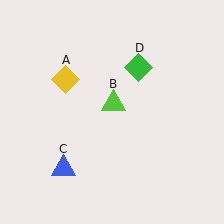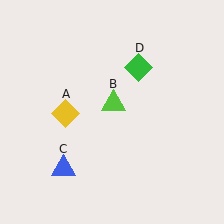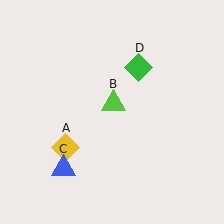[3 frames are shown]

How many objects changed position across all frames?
1 object changed position: yellow diamond (object A).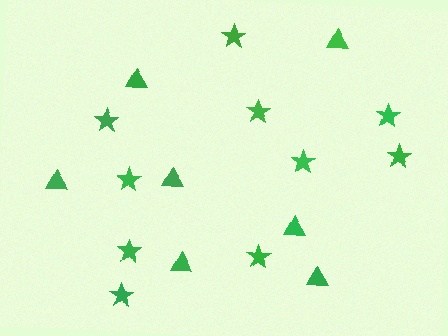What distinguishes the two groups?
There are 2 groups: one group of stars (10) and one group of triangles (7).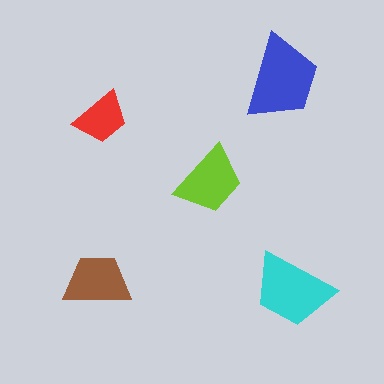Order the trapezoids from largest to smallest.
the blue one, the cyan one, the lime one, the brown one, the red one.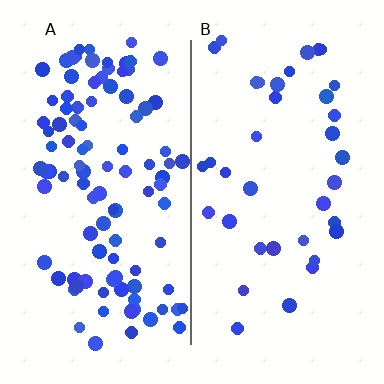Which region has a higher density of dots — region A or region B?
A (the left).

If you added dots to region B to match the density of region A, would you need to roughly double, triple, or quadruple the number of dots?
Approximately triple.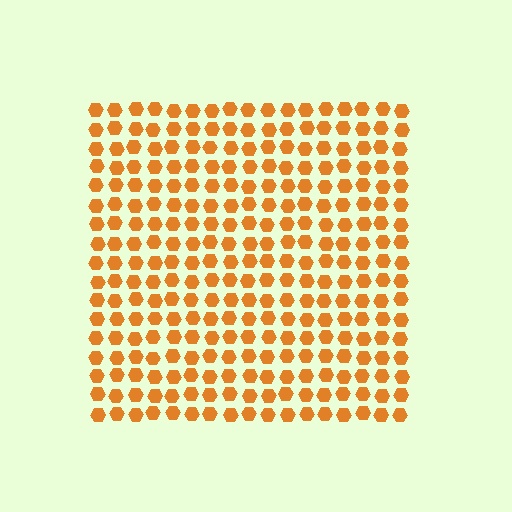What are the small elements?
The small elements are hexagons.